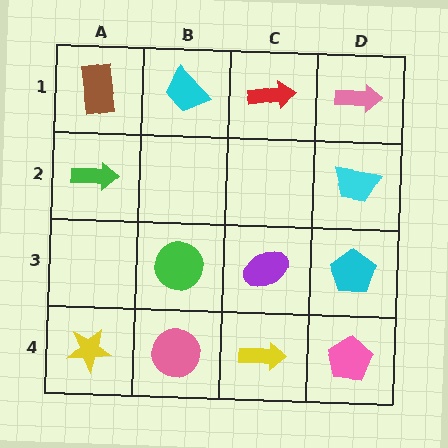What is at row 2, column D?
A cyan trapezoid.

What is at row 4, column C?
A yellow arrow.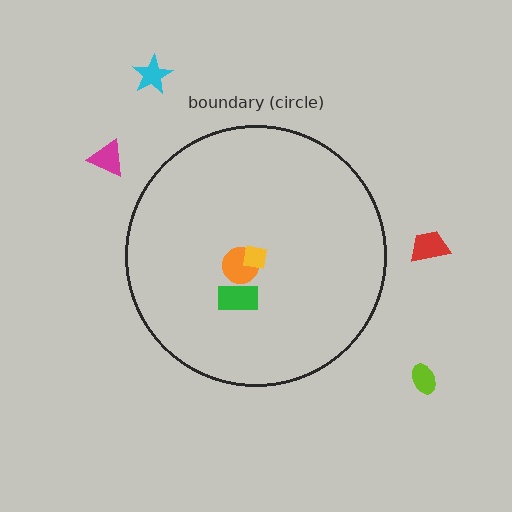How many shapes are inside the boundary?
3 inside, 4 outside.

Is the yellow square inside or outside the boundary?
Inside.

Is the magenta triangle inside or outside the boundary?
Outside.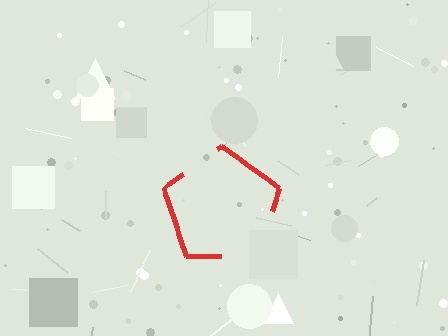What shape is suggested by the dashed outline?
The dashed outline suggests a pentagon.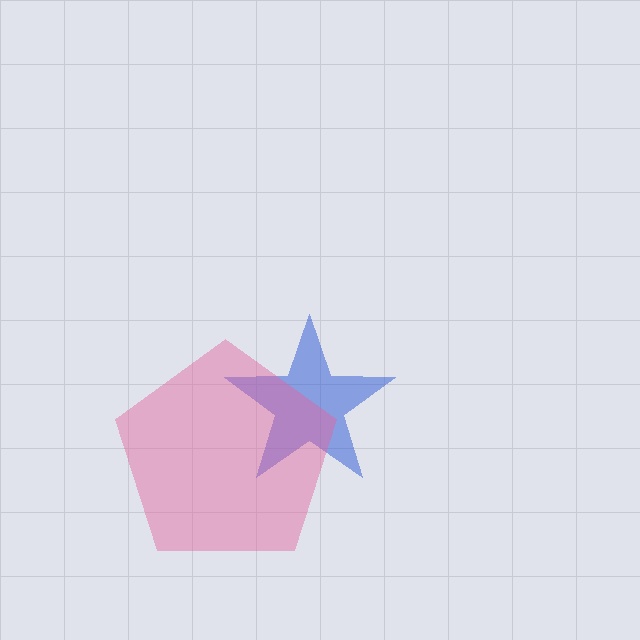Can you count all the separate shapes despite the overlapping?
Yes, there are 2 separate shapes.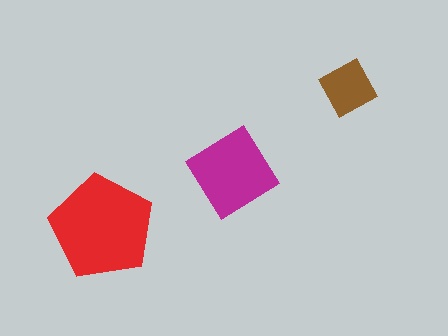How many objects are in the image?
There are 3 objects in the image.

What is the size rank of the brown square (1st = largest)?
3rd.